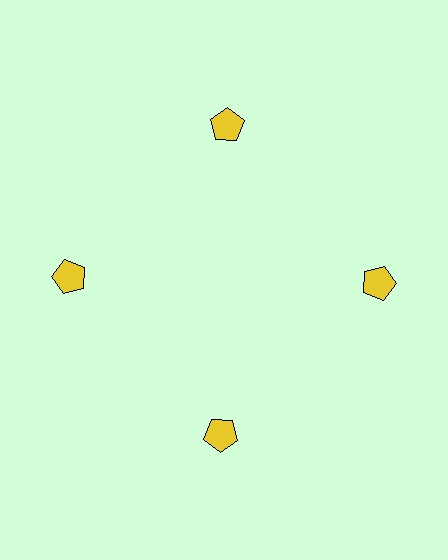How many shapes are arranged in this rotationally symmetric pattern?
There are 4 shapes, arranged in 4 groups of 1.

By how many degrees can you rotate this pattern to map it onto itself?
The pattern maps onto itself every 90 degrees of rotation.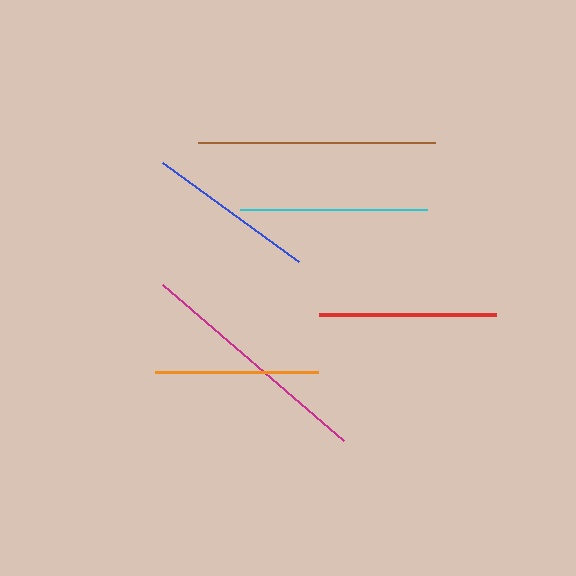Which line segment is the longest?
The magenta line is the longest at approximately 239 pixels.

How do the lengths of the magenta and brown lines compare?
The magenta and brown lines are approximately the same length.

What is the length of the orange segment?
The orange segment is approximately 162 pixels long.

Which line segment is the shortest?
The orange line is the shortest at approximately 162 pixels.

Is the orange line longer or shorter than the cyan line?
The cyan line is longer than the orange line.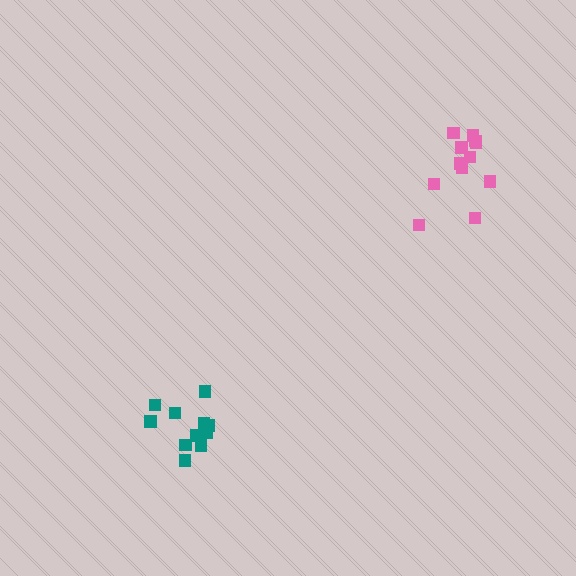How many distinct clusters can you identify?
There are 2 distinct clusters.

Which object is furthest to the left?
The teal cluster is leftmost.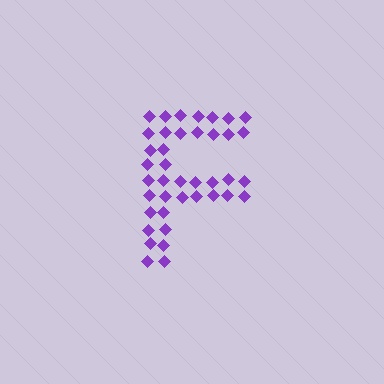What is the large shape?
The large shape is the letter F.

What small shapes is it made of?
It is made of small diamonds.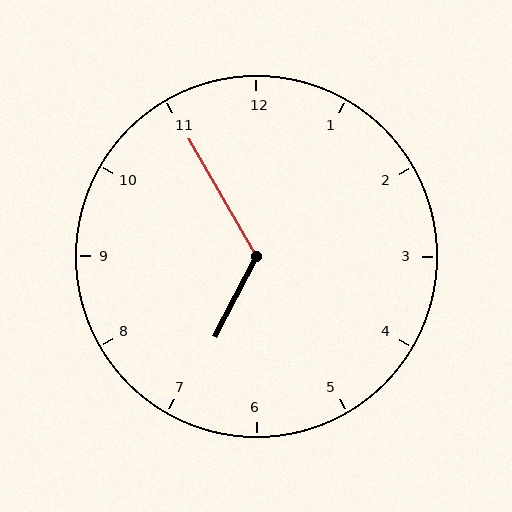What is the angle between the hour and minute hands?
Approximately 122 degrees.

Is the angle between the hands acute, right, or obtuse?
It is obtuse.